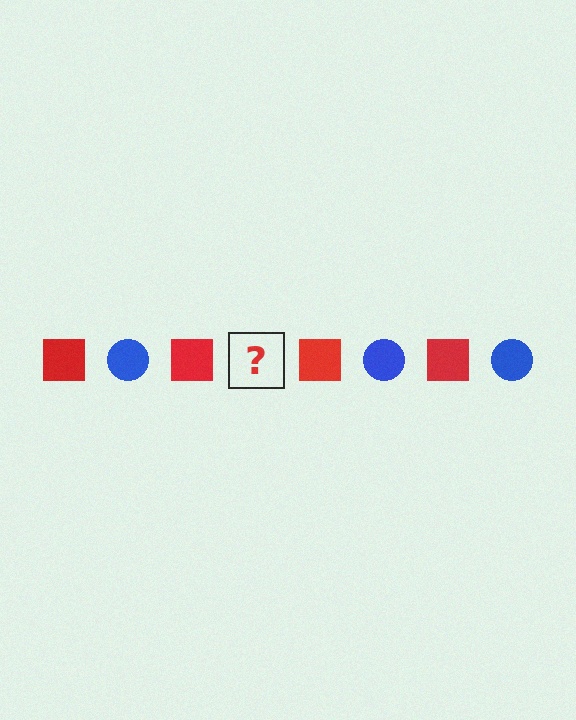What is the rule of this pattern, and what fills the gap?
The rule is that the pattern alternates between red square and blue circle. The gap should be filled with a blue circle.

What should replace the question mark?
The question mark should be replaced with a blue circle.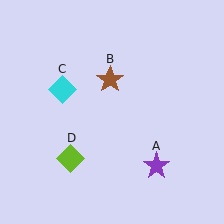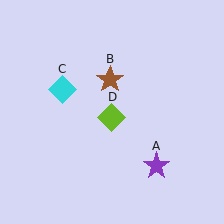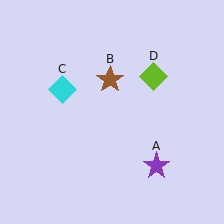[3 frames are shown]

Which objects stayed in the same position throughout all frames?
Purple star (object A) and brown star (object B) and cyan diamond (object C) remained stationary.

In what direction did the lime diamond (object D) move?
The lime diamond (object D) moved up and to the right.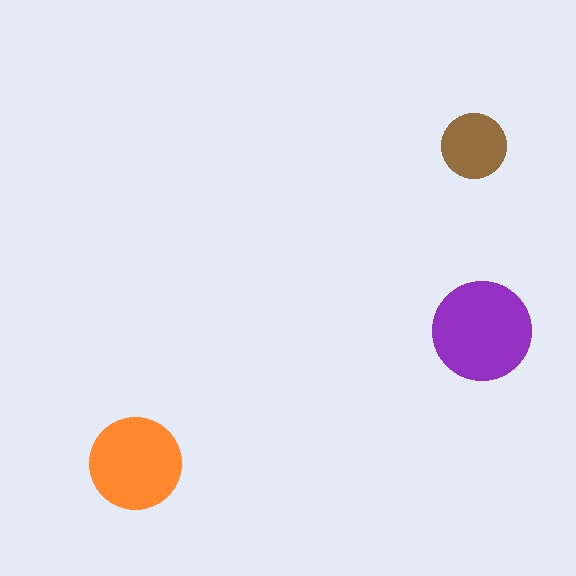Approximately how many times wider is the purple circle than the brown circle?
About 1.5 times wider.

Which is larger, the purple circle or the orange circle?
The purple one.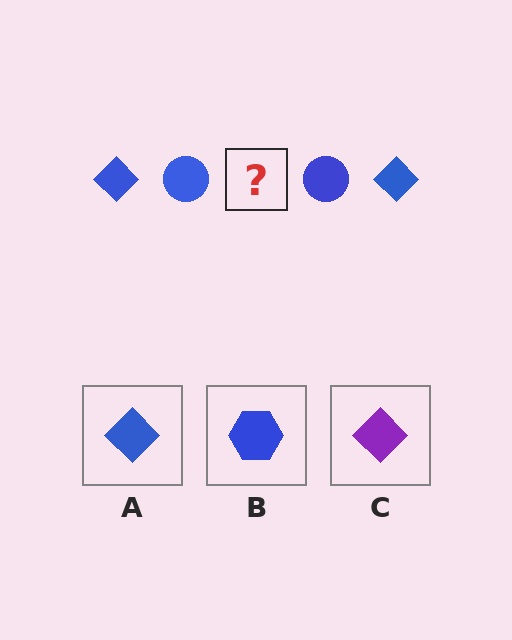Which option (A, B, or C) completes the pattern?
A.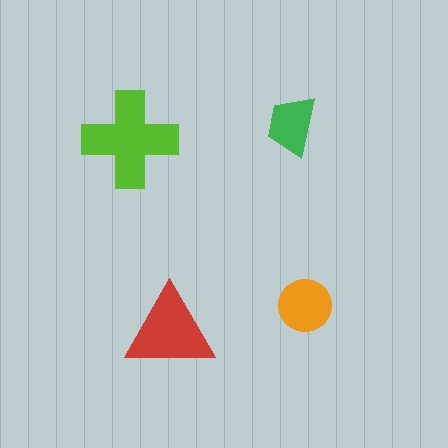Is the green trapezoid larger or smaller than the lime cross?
Smaller.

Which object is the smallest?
The green trapezoid.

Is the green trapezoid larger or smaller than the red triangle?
Smaller.